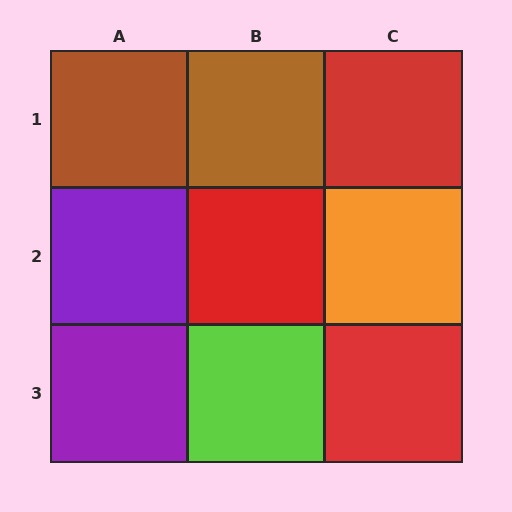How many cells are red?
3 cells are red.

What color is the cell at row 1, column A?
Brown.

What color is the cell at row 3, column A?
Purple.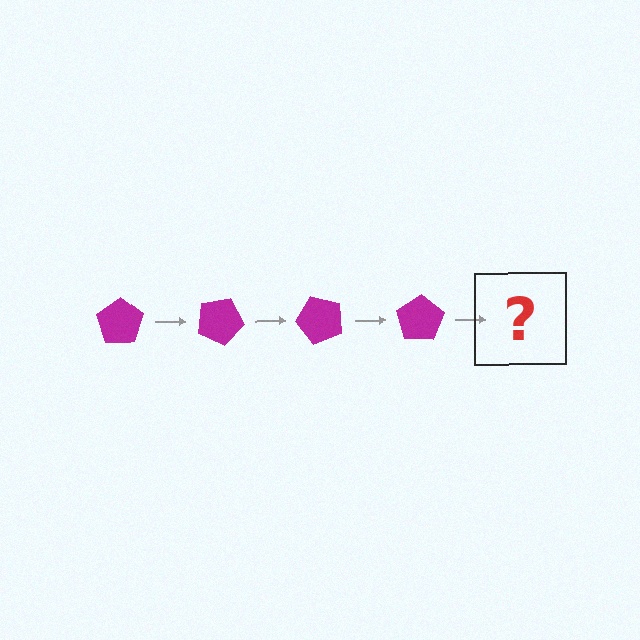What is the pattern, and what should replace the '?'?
The pattern is that the pentagon rotates 25 degrees each step. The '?' should be a magenta pentagon rotated 100 degrees.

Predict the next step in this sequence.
The next step is a magenta pentagon rotated 100 degrees.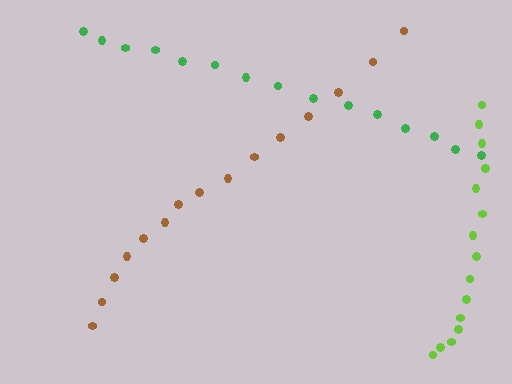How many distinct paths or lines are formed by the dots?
There are 3 distinct paths.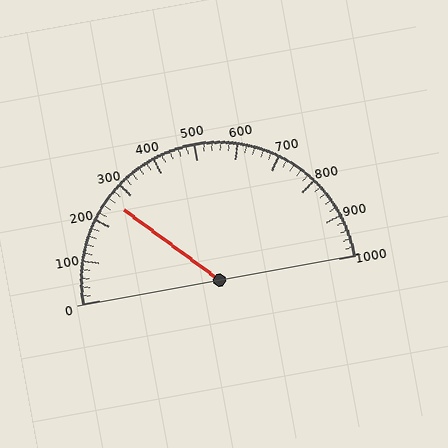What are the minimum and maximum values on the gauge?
The gauge ranges from 0 to 1000.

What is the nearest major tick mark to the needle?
The nearest major tick mark is 300.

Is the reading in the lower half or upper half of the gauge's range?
The reading is in the lower half of the range (0 to 1000).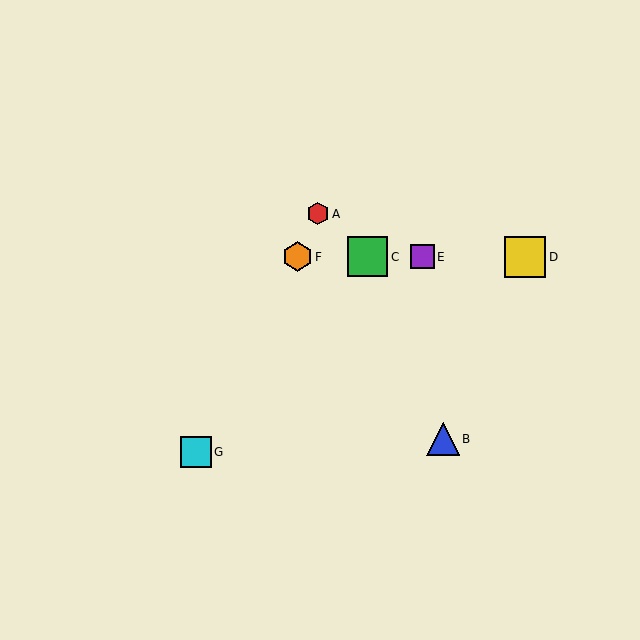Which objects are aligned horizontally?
Objects C, D, E, F are aligned horizontally.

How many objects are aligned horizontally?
4 objects (C, D, E, F) are aligned horizontally.